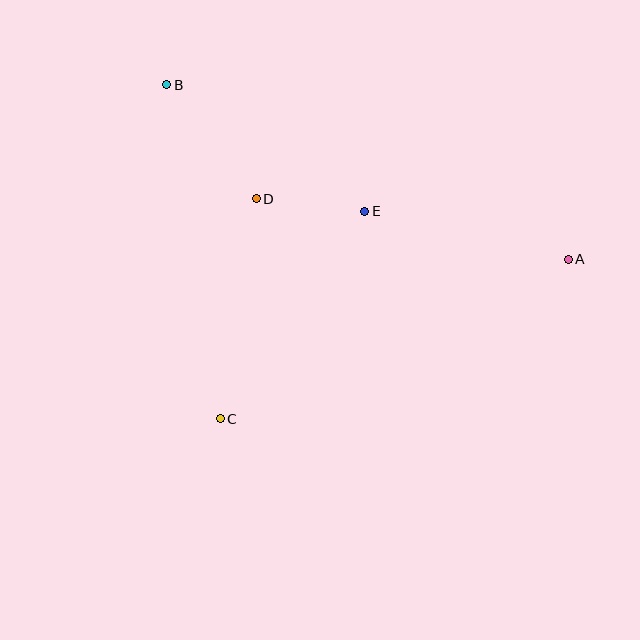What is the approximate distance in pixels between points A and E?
The distance between A and E is approximately 209 pixels.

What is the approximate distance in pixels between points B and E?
The distance between B and E is approximately 235 pixels.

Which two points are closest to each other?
Points D and E are closest to each other.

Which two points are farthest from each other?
Points A and B are farthest from each other.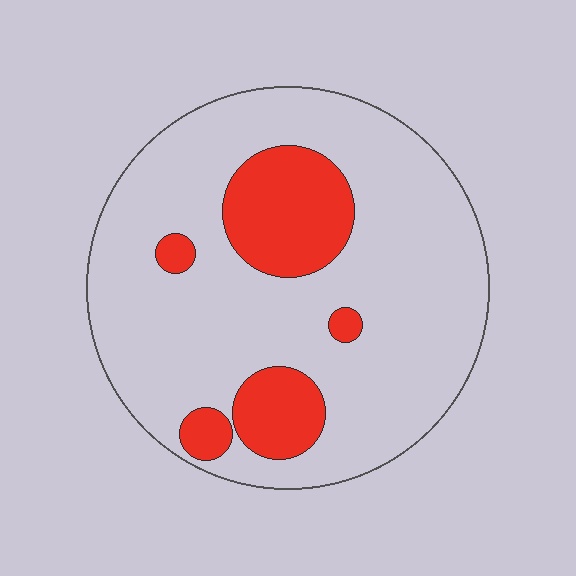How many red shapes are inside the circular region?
5.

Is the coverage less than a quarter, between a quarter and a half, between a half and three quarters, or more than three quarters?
Less than a quarter.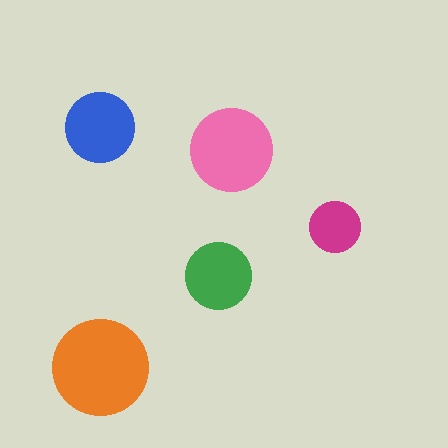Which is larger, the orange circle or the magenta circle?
The orange one.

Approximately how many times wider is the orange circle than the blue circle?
About 1.5 times wider.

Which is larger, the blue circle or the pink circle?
The pink one.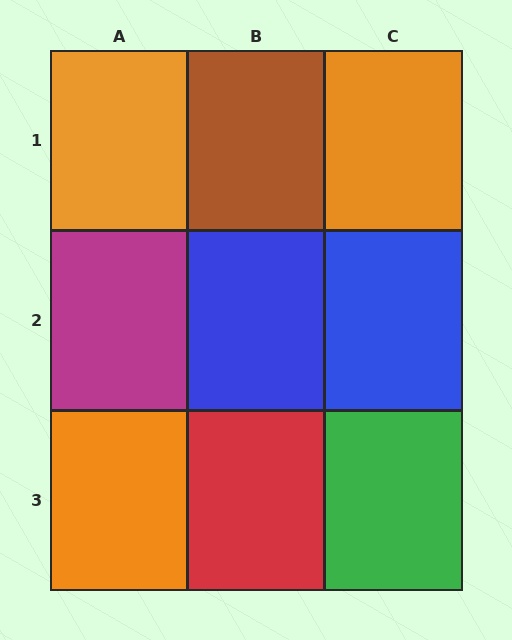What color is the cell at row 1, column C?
Orange.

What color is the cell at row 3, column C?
Green.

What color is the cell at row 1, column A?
Orange.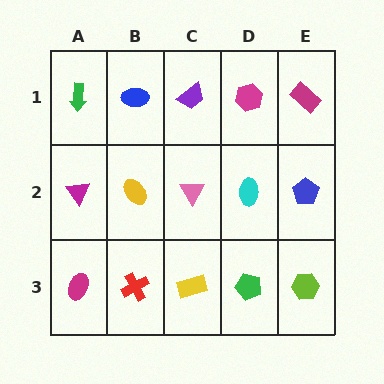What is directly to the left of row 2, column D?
A pink triangle.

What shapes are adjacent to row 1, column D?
A cyan ellipse (row 2, column D), a purple trapezoid (row 1, column C), a magenta rectangle (row 1, column E).